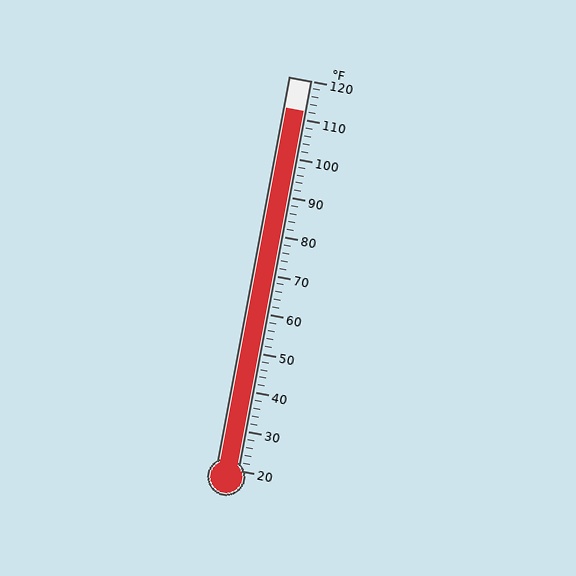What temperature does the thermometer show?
The thermometer shows approximately 112°F.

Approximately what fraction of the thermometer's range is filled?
The thermometer is filled to approximately 90% of its range.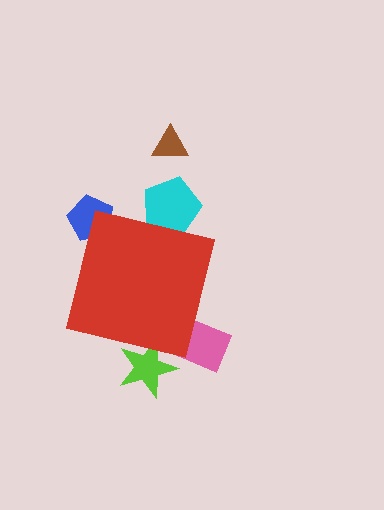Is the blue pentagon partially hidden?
Yes, the blue pentagon is partially hidden behind the red square.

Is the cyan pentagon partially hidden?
Yes, the cyan pentagon is partially hidden behind the red square.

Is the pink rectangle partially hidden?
Yes, the pink rectangle is partially hidden behind the red square.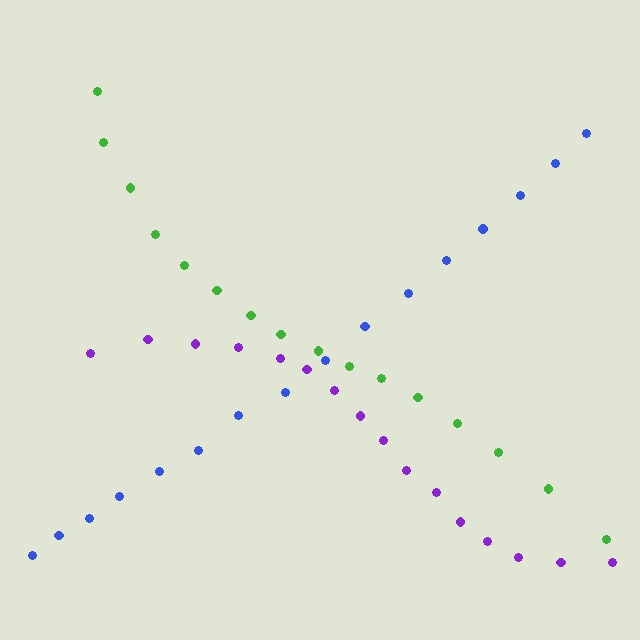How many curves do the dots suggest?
There are 3 distinct paths.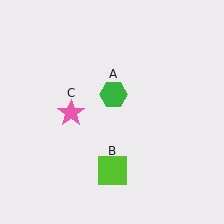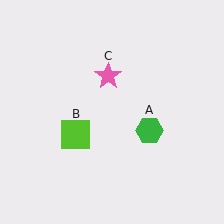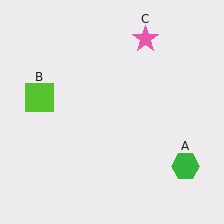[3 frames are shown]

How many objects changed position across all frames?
3 objects changed position: green hexagon (object A), lime square (object B), pink star (object C).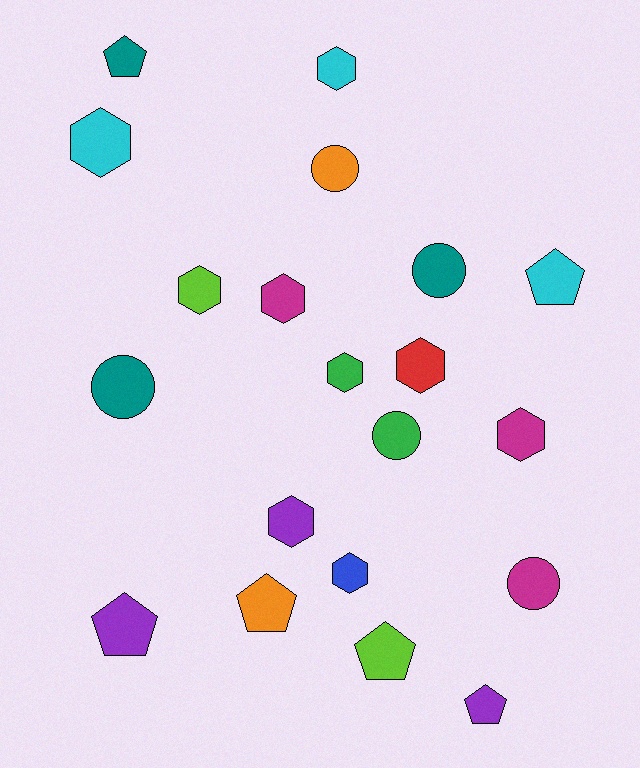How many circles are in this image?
There are 5 circles.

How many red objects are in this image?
There is 1 red object.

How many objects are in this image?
There are 20 objects.